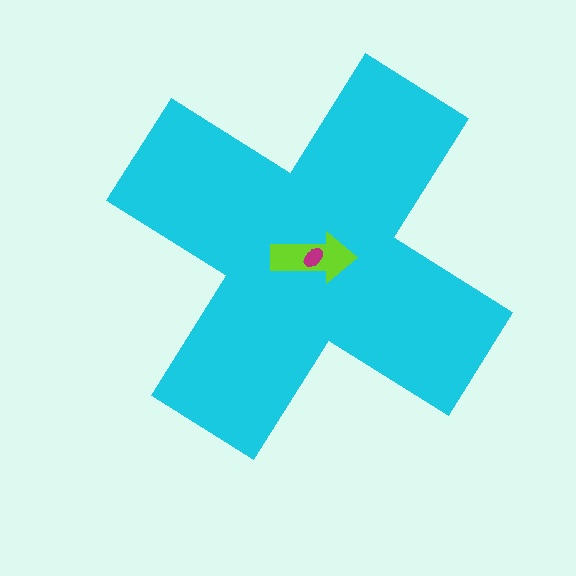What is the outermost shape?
The cyan cross.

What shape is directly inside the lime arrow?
The magenta ellipse.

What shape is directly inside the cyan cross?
The lime arrow.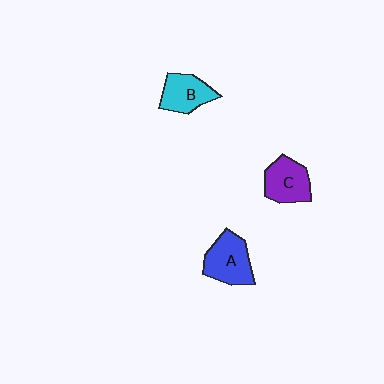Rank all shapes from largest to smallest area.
From largest to smallest: A (blue), C (purple), B (cyan).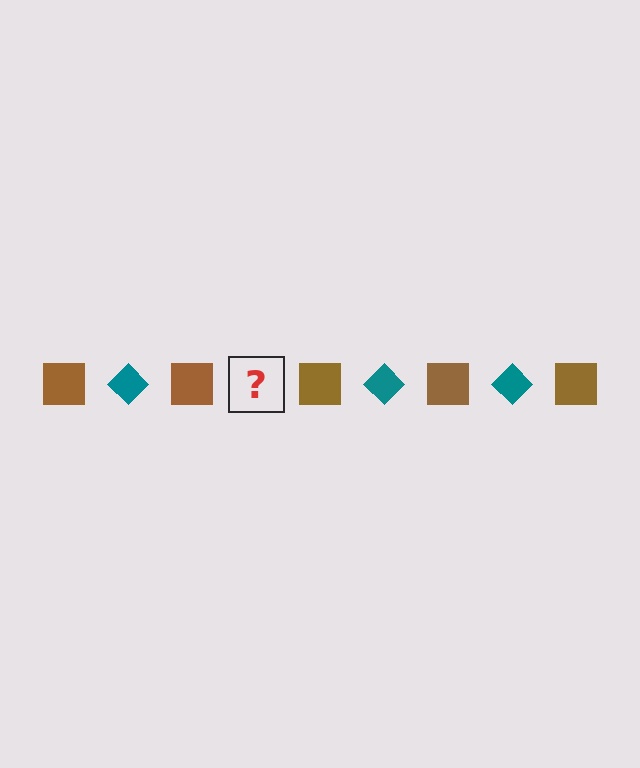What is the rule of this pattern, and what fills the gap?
The rule is that the pattern alternates between brown square and teal diamond. The gap should be filled with a teal diamond.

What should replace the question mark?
The question mark should be replaced with a teal diamond.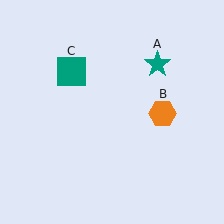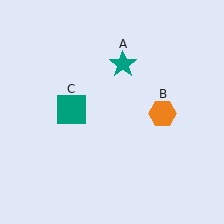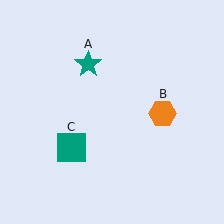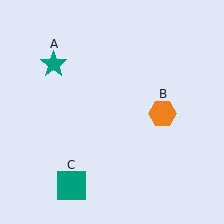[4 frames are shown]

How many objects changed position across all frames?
2 objects changed position: teal star (object A), teal square (object C).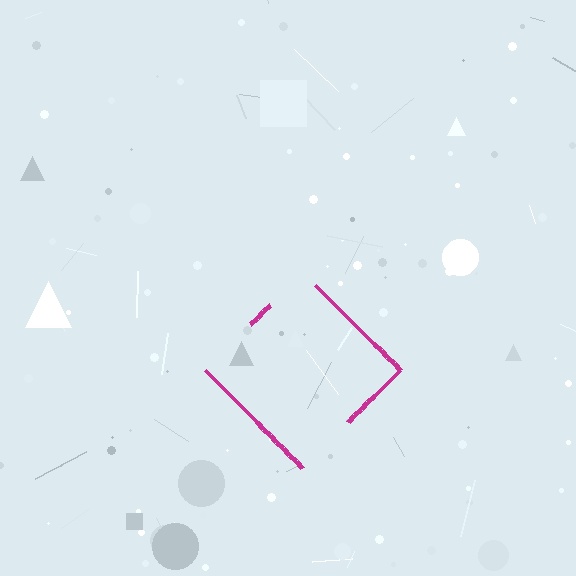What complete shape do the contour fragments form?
The contour fragments form a diamond.